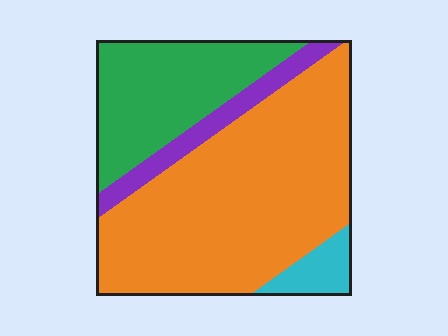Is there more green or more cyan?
Green.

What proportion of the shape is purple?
Purple takes up about one tenth (1/10) of the shape.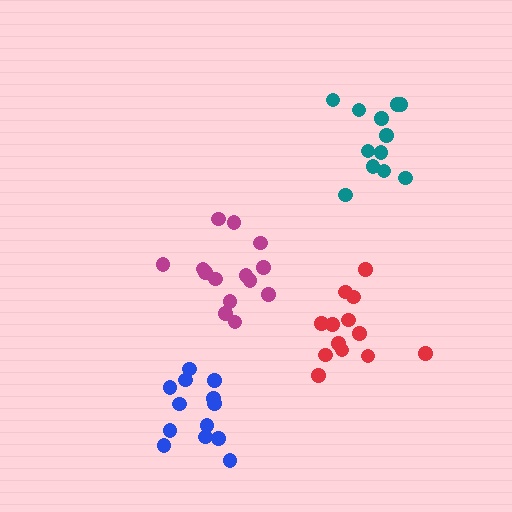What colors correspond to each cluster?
The clusters are colored: teal, red, blue, magenta.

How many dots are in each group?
Group 1: 12 dots, Group 2: 14 dots, Group 3: 13 dots, Group 4: 14 dots (53 total).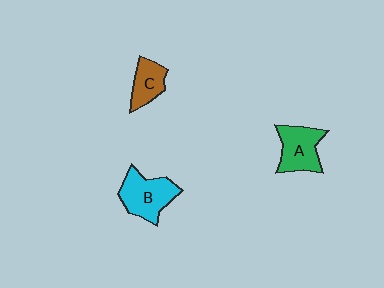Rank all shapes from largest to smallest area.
From largest to smallest: B (cyan), A (green), C (brown).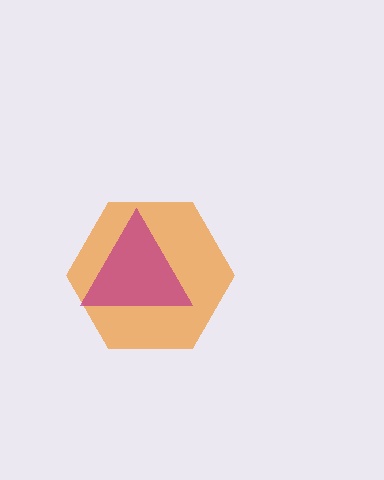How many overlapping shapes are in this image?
There are 2 overlapping shapes in the image.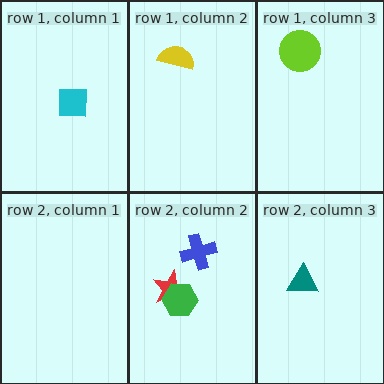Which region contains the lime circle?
The row 1, column 3 region.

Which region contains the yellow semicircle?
The row 1, column 2 region.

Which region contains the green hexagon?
The row 2, column 2 region.